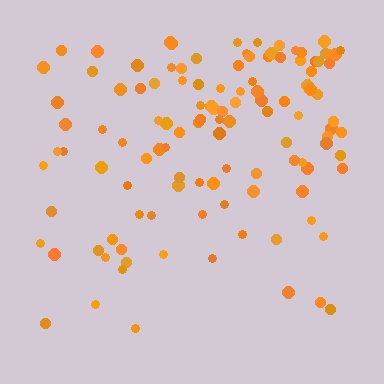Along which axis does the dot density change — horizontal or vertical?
Vertical.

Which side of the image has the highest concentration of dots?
The top.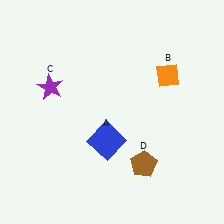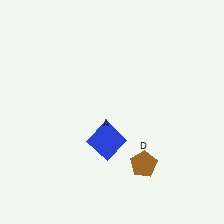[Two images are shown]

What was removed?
The orange diamond (B), the purple star (C) were removed in Image 2.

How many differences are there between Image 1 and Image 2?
There are 2 differences between the two images.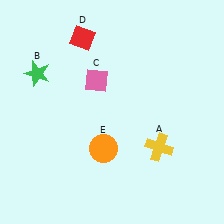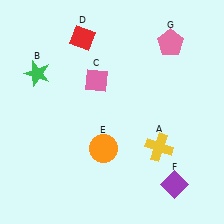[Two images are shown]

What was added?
A purple diamond (F), a pink pentagon (G) were added in Image 2.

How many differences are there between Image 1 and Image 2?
There are 2 differences between the two images.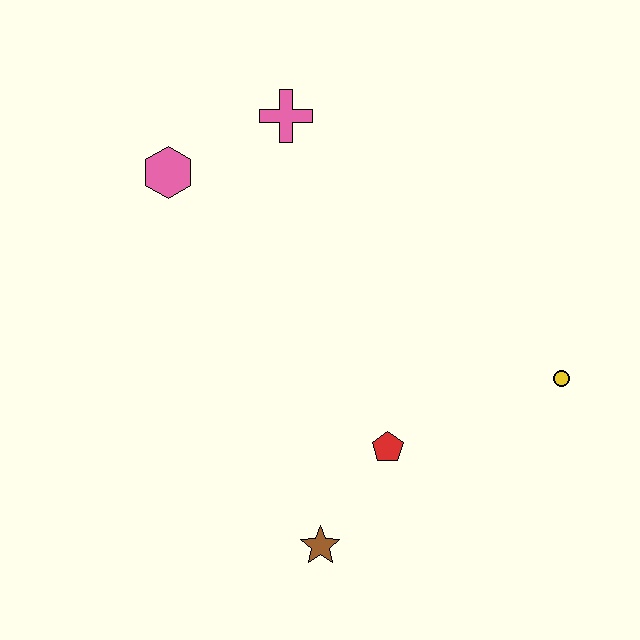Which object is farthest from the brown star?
The pink cross is farthest from the brown star.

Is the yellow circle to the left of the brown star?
No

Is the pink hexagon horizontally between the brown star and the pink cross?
No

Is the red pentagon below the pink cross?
Yes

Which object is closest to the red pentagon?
The brown star is closest to the red pentagon.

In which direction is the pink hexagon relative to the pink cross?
The pink hexagon is to the left of the pink cross.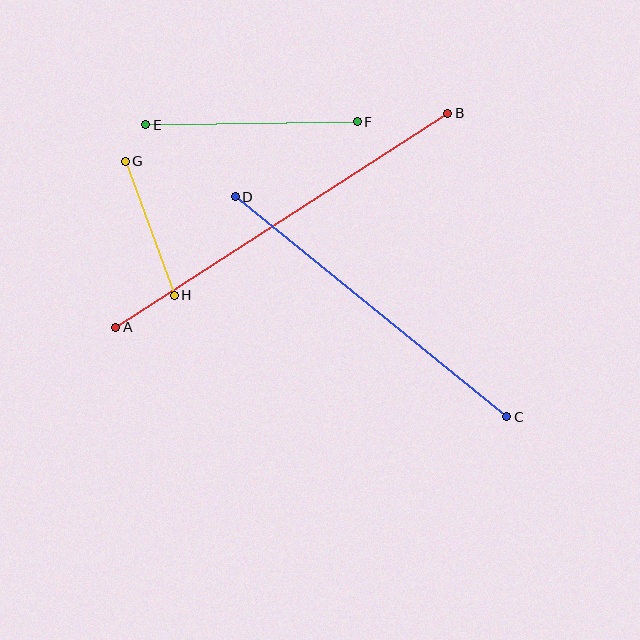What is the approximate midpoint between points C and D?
The midpoint is at approximately (371, 307) pixels.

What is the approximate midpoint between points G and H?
The midpoint is at approximately (150, 228) pixels.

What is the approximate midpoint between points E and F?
The midpoint is at approximately (251, 123) pixels.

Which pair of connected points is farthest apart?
Points A and B are farthest apart.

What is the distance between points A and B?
The distance is approximately 395 pixels.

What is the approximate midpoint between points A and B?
The midpoint is at approximately (282, 220) pixels.